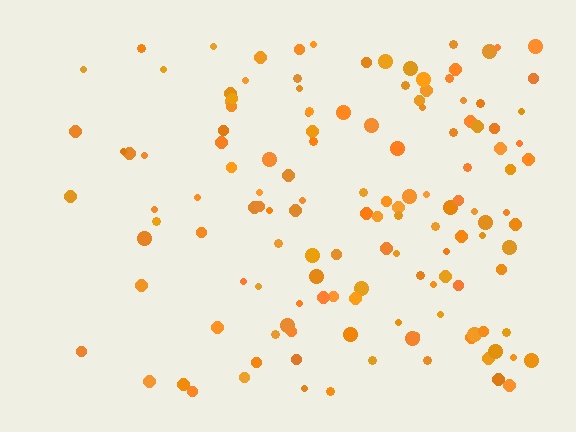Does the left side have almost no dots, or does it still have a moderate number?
Still a moderate number, just noticeably fewer than the right.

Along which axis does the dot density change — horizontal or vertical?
Horizontal.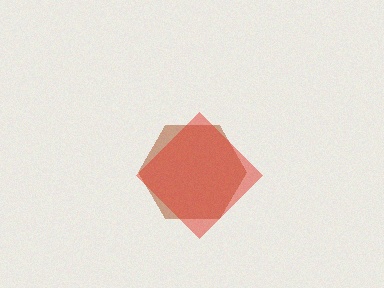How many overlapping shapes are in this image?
There are 2 overlapping shapes in the image.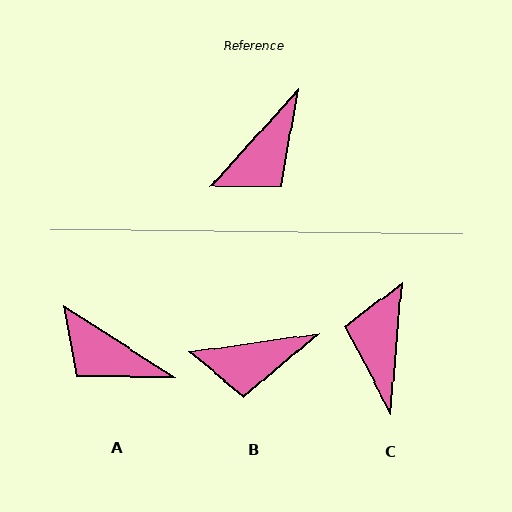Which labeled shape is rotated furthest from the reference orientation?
C, about 143 degrees away.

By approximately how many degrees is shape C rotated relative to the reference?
Approximately 143 degrees clockwise.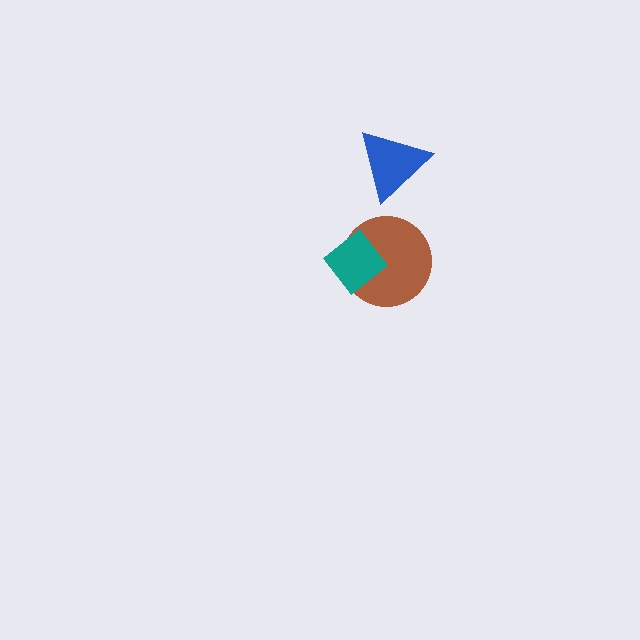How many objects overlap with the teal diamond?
1 object overlaps with the teal diamond.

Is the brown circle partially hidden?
Yes, it is partially covered by another shape.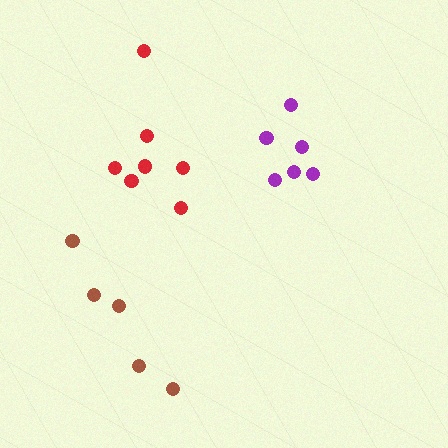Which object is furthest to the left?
The brown cluster is leftmost.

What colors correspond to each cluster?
The clusters are colored: purple, red, brown.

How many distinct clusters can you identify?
There are 3 distinct clusters.